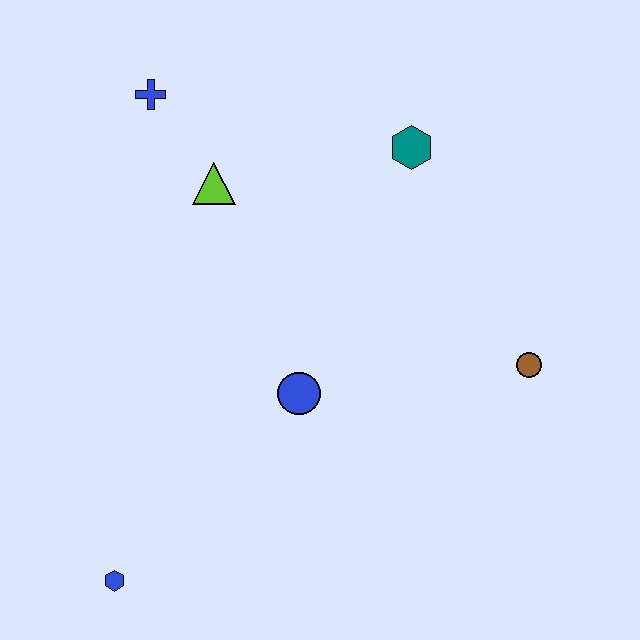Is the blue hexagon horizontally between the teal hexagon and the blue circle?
No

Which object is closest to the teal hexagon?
The lime triangle is closest to the teal hexagon.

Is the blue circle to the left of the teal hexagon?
Yes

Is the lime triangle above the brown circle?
Yes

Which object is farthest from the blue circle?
The blue cross is farthest from the blue circle.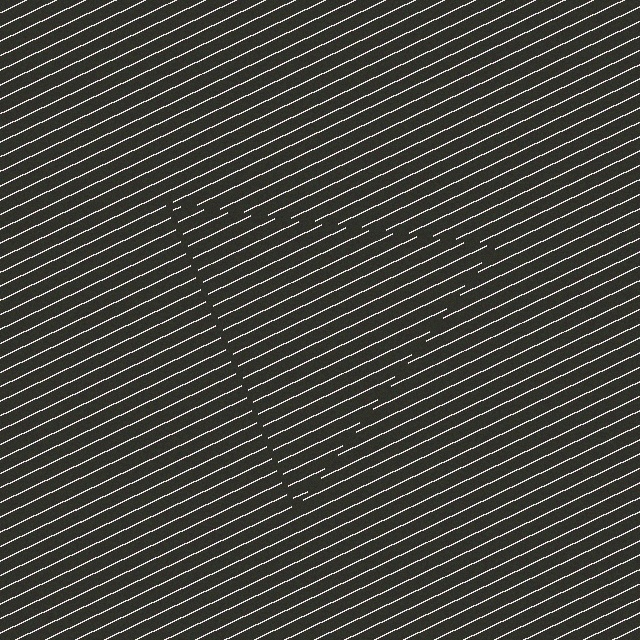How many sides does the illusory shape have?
3 sides — the line-ends trace a triangle.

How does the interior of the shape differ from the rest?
The interior of the shape contains the same grating, shifted by half a period — the contour is defined by the phase discontinuity where line-ends from the inner and outer gratings abut.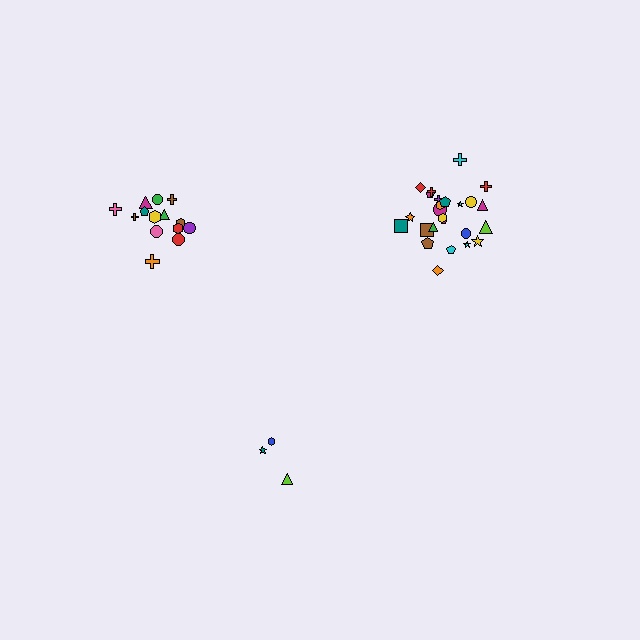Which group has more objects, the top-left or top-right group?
The top-right group.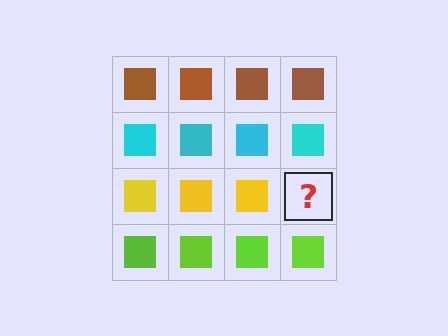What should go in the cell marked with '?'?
The missing cell should contain a yellow square.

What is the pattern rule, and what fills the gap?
The rule is that each row has a consistent color. The gap should be filled with a yellow square.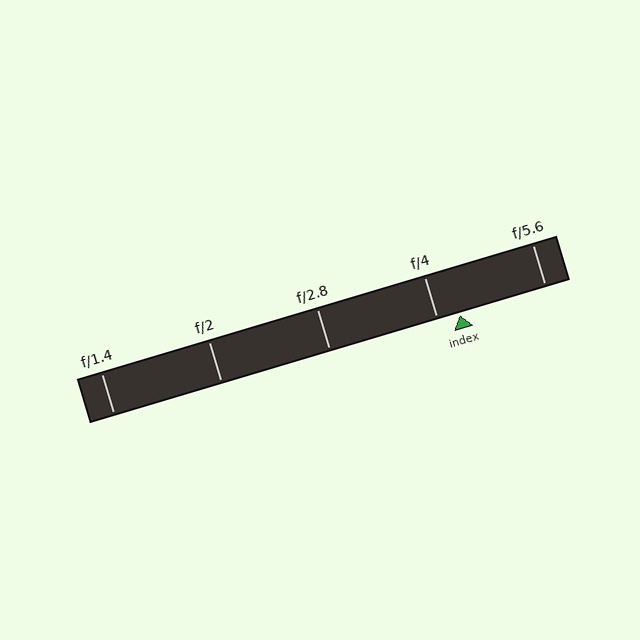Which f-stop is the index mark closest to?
The index mark is closest to f/4.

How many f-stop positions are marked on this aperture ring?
There are 5 f-stop positions marked.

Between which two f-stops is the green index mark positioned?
The index mark is between f/4 and f/5.6.